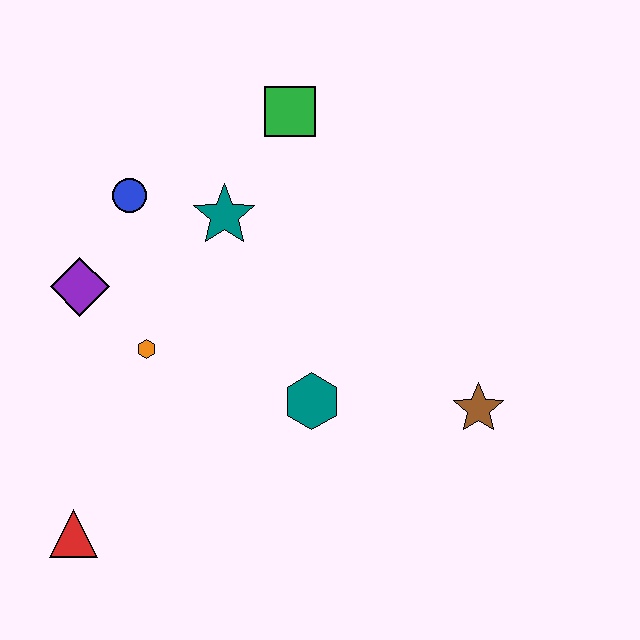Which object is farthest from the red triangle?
The green square is farthest from the red triangle.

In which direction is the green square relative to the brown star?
The green square is above the brown star.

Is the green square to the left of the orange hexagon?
No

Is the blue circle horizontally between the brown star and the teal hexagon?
No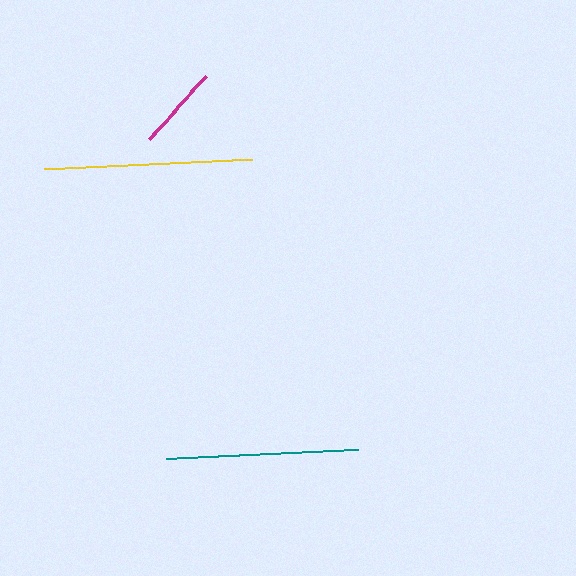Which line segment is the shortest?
The magenta line is the shortest at approximately 86 pixels.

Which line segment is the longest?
The yellow line is the longest at approximately 208 pixels.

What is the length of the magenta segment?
The magenta segment is approximately 86 pixels long.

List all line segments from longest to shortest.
From longest to shortest: yellow, teal, magenta.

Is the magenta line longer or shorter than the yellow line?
The yellow line is longer than the magenta line.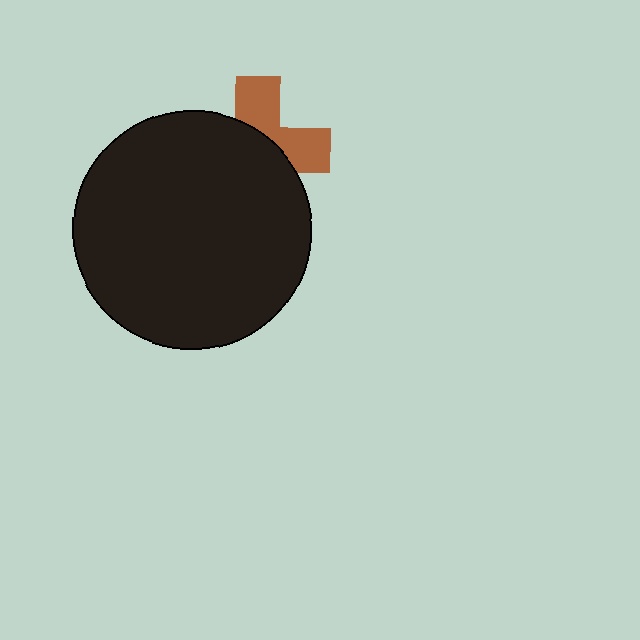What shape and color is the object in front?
The object in front is a black circle.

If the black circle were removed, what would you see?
You would see the complete brown cross.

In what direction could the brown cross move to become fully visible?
The brown cross could move up. That would shift it out from behind the black circle entirely.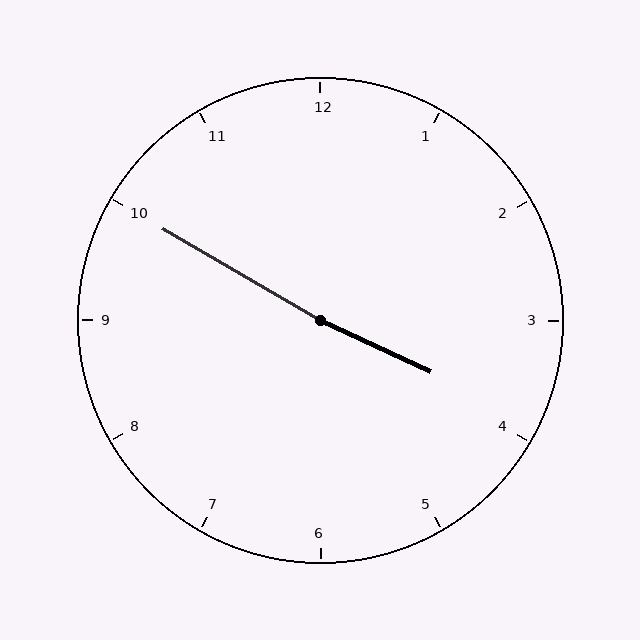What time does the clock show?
3:50.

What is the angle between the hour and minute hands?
Approximately 175 degrees.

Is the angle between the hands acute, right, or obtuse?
It is obtuse.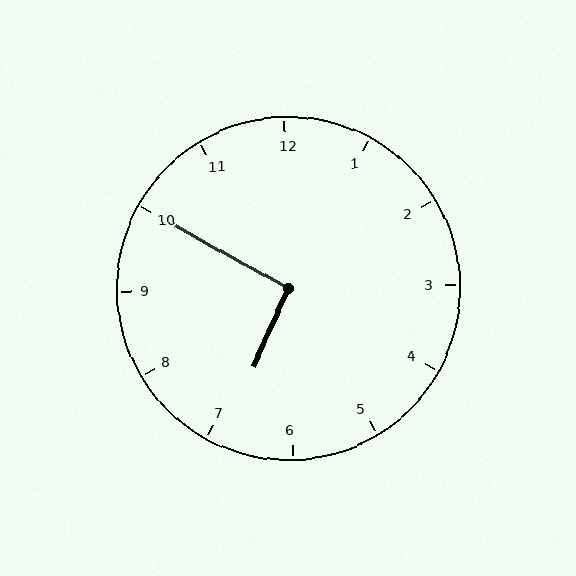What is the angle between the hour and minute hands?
Approximately 95 degrees.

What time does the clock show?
6:50.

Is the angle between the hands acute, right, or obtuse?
It is right.